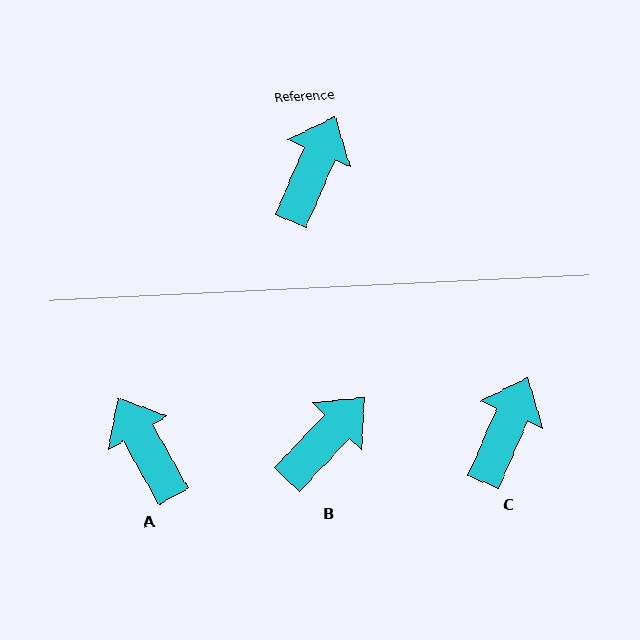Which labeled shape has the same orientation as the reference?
C.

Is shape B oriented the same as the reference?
No, it is off by about 20 degrees.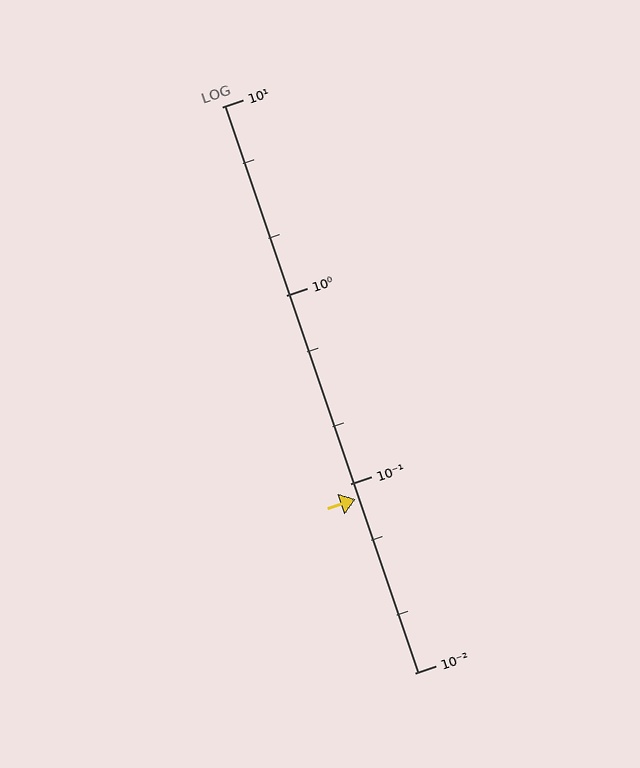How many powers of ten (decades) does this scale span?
The scale spans 3 decades, from 0.01 to 10.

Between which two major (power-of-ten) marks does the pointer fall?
The pointer is between 0.01 and 0.1.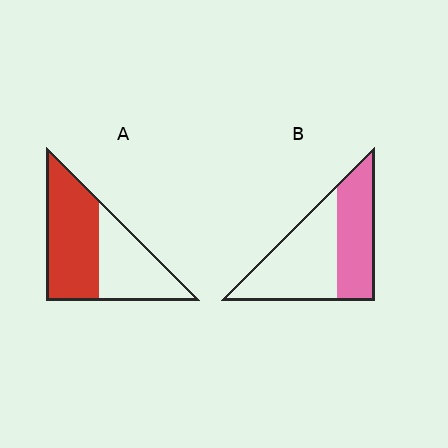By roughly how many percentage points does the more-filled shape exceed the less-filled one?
By roughly 15 percentage points (A over B).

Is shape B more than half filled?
No.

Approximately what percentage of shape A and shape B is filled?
A is approximately 55% and B is approximately 45%.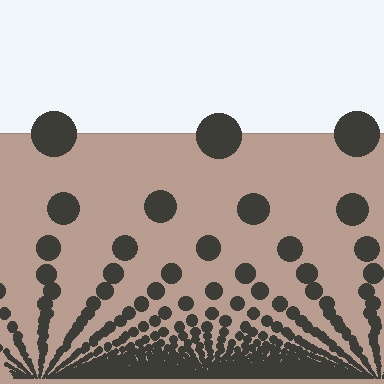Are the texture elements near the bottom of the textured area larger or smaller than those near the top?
Smaller. The gradient is inverted — elements near the bottom are smaller and denser.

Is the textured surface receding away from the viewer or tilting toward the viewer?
The surface appears to tilt toward the viewer. Texture elements get larger and sparser toward the top.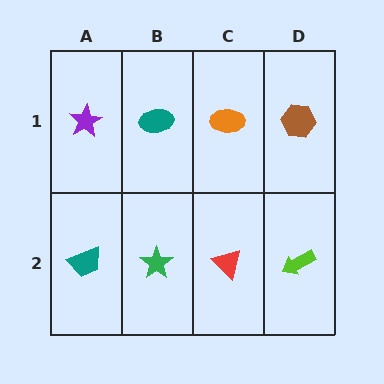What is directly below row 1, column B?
A green star.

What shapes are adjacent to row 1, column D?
A lime arrow (row 2, column D), an orange ellipse (row 1, column C).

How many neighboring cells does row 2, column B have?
3.